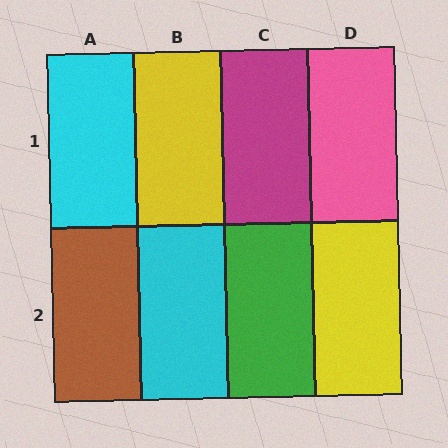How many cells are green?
1 cell is green.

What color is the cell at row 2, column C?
Green.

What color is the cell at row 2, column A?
Brown.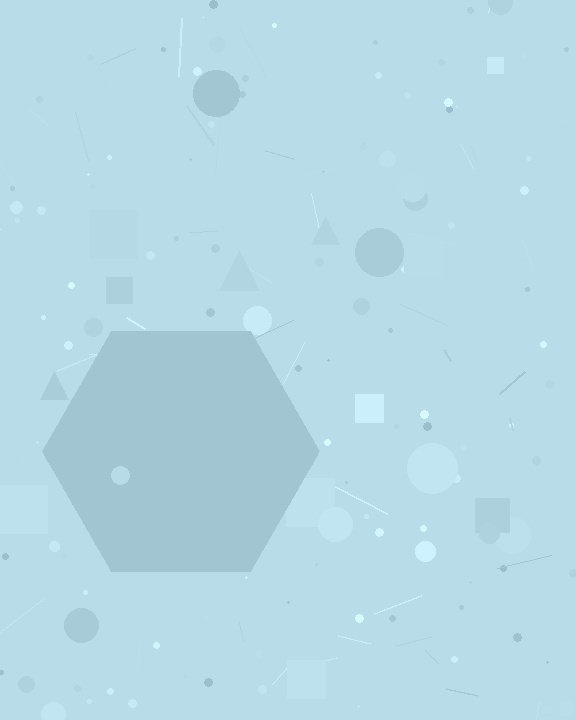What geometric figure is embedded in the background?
A hexagon is embedded in the background.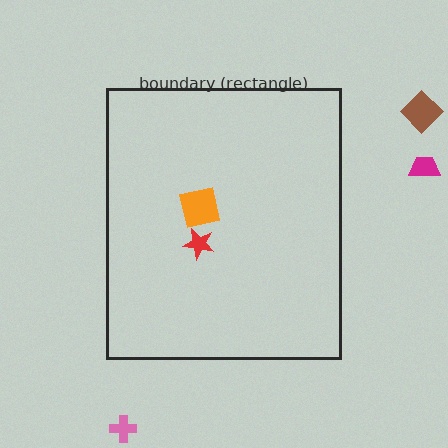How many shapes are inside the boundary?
2 inside, 3 outside.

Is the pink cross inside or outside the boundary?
Outside.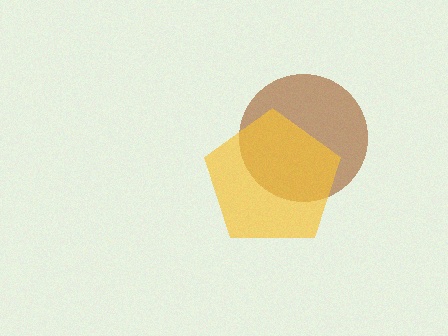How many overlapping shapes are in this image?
There are 2 overlapping shapes in the image.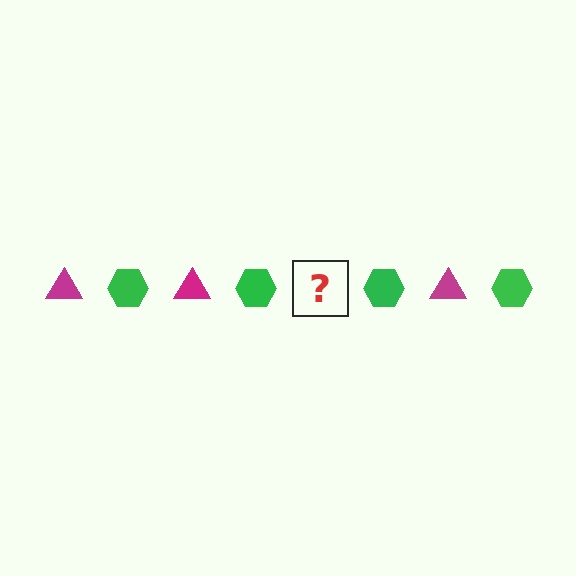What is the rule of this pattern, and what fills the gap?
The rule is that the pattern alternates between magenta triangle and green hexagon. The gap should be filled with a magenta triangle.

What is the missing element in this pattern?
The missing element is a magenta triangle.